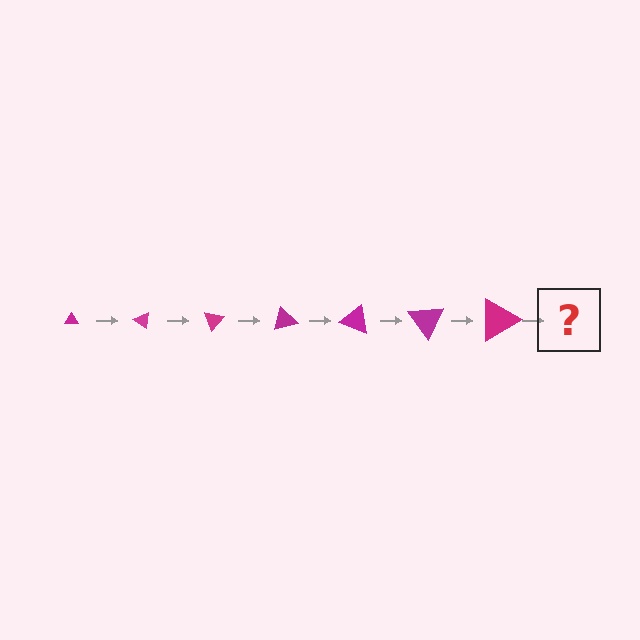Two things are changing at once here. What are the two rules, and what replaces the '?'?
The two rules are that the triangle grows larger each step and it rotates 35 degrees each step. The '?' should be a triangle, larger than the previous one and rotated 245 degrees from the start.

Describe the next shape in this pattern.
It should be a triangle, larger than the previous one and rotated 245 degrees from the start.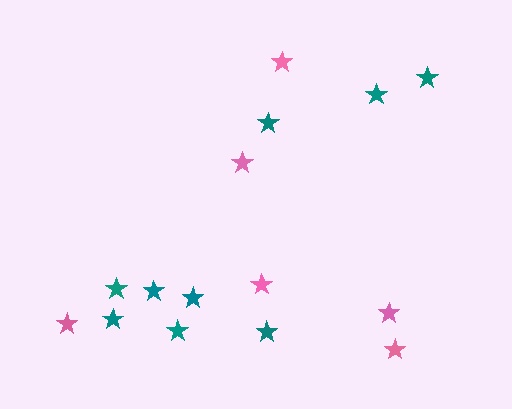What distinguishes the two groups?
There are 2 groups: one group of teal stars (9) and one group of pink stars (6).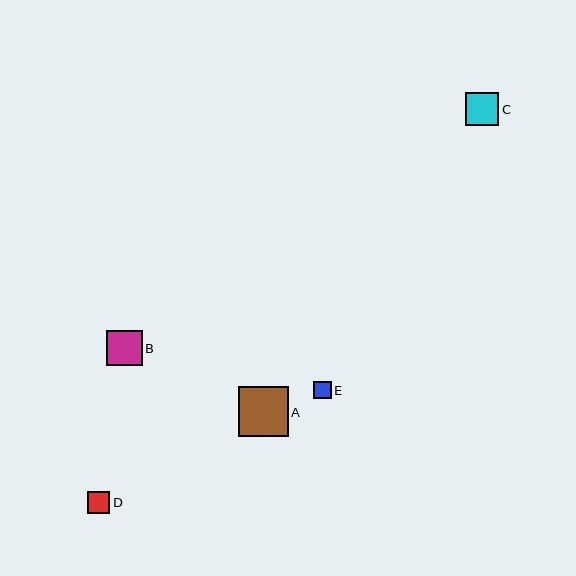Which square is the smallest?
Square E is the smallest with a size of approximately 18 pixels.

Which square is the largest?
Square A is the largest with a size of approximately 50 pixels.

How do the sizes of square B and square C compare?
Square B and square C are approximately the same size.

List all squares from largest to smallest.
From largest to smallest: A, B, C, D, E.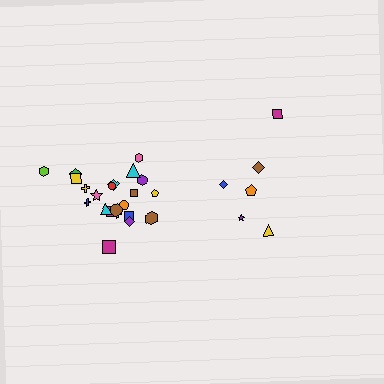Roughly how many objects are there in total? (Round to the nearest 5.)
Roughly 30 objects in total.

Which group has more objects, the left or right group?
The left group.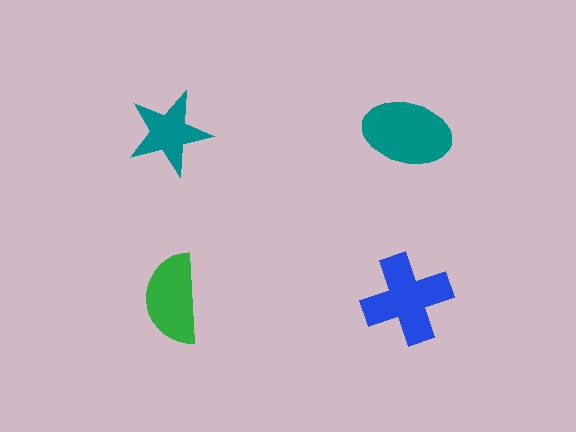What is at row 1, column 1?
A teal star.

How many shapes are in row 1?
2 shapes.